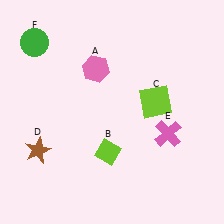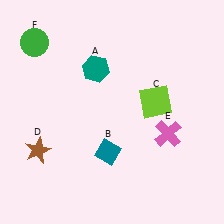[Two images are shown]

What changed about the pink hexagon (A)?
In Image 1, A is pink. In Image 2, it changed to teal.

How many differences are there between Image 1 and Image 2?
There are 2 differences between the two images.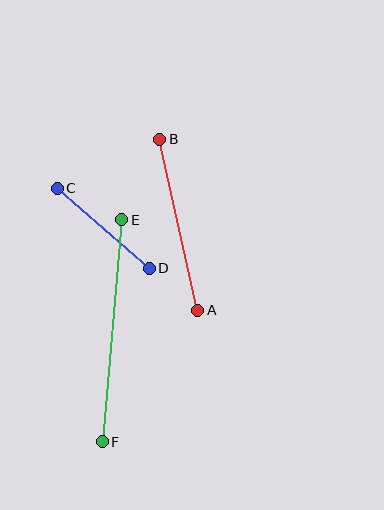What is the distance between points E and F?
The distance is approximately 223 pixels.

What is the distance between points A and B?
The distance is approximately 175 pixels.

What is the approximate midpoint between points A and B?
The midpoint is at approximately (179, 225) pixels.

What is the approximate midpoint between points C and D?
The midpoint is at approximately (103, 228) pixels.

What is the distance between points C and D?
The distance is approximately 122 pixels.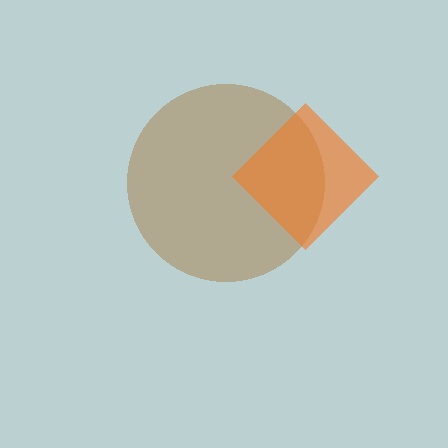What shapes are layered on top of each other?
The layered shapes are: a brown circle, an orange diamond.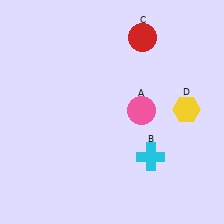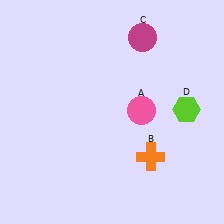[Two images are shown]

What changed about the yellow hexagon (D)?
In Image 1, D is yellow. In Image 2, it changed to lime.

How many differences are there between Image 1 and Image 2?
There are 3 differences between the two images.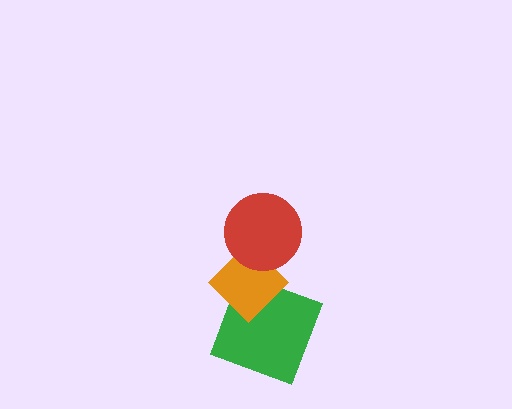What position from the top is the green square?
The green square is 3rd from the top.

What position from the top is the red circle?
The red circle is 1st from the top.